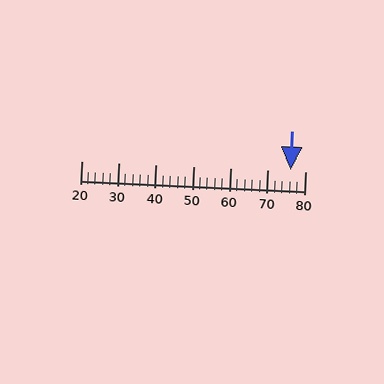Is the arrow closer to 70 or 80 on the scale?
The arrow is closer to 80.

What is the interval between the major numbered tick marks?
The major tick marks are spaced 10 units apart.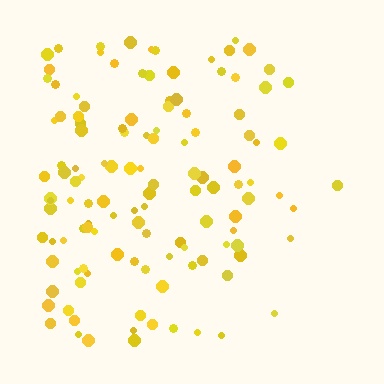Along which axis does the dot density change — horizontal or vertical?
Horizontal.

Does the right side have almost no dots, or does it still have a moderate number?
Still a moderate number, just noticeably fewer than the left.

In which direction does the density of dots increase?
From right to left, with the left side densest.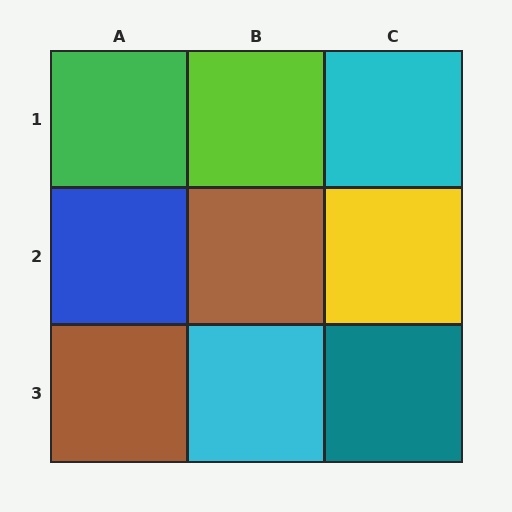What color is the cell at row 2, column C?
Yellow.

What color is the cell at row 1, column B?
Lime.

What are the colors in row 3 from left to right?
Brown, cyan, teal.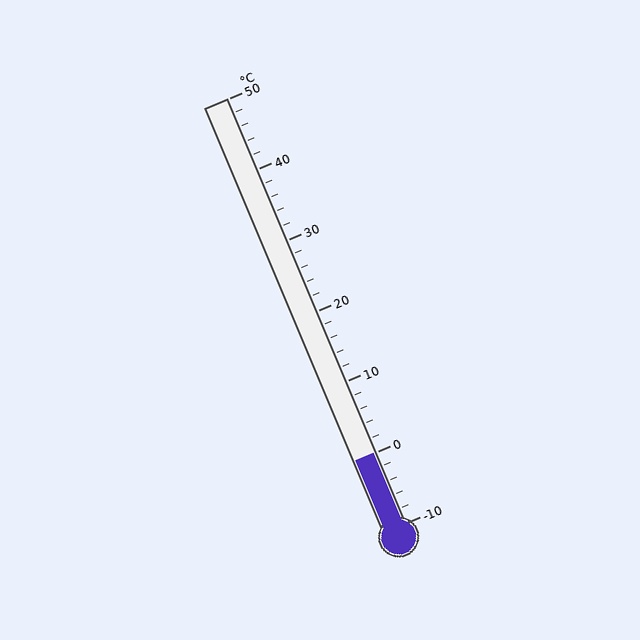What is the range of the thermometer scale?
The thermometer scale ranges from -10°C to 50°C.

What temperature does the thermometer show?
The thermometer shows approximately 0°C.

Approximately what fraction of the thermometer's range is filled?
The thermometer is filled to approximately 15% of its range.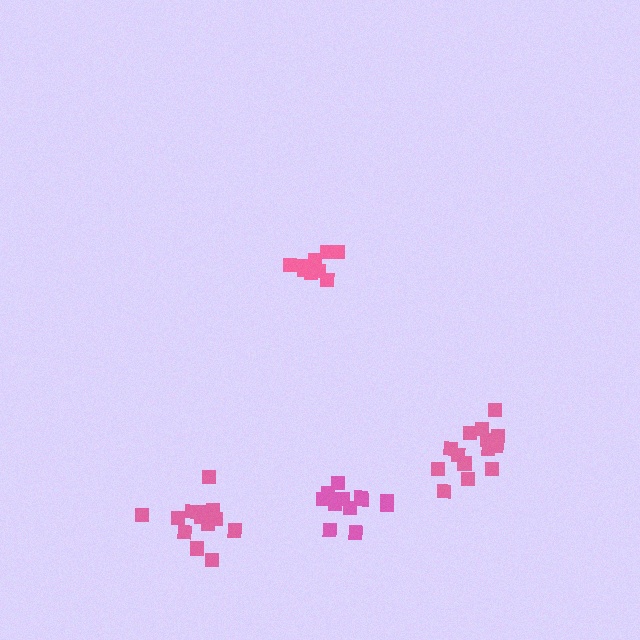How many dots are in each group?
Group 1: 10 dots, Group 2: 14 dots, Group 3: 14 dots, Group 4: 13 dots (51 total).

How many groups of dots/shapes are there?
There are 4 groups.